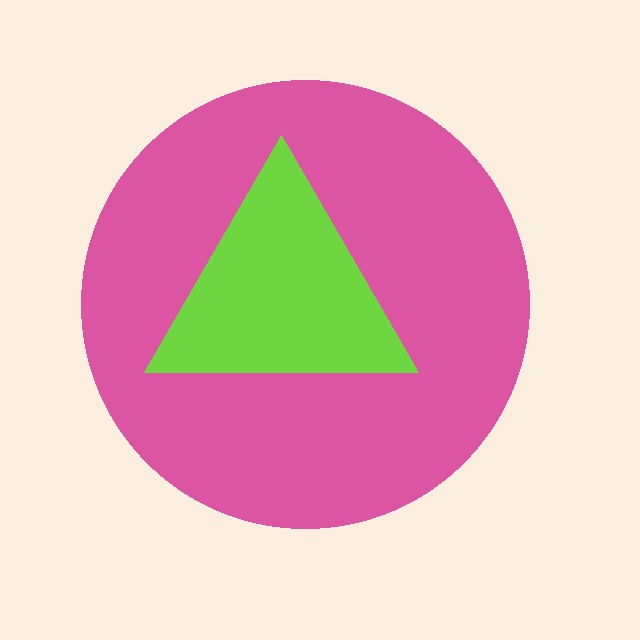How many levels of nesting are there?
2.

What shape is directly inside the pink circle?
The lime triangle.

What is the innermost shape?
The lime triangle.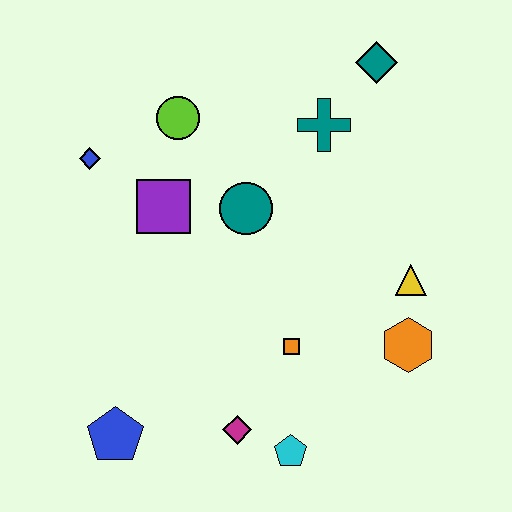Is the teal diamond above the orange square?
Yes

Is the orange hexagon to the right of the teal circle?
Yes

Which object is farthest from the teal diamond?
The blue pentagon is farthest from the teal diamond.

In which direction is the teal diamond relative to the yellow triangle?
The teal diamond is above the yellow triangle.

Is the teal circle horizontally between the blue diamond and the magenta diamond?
No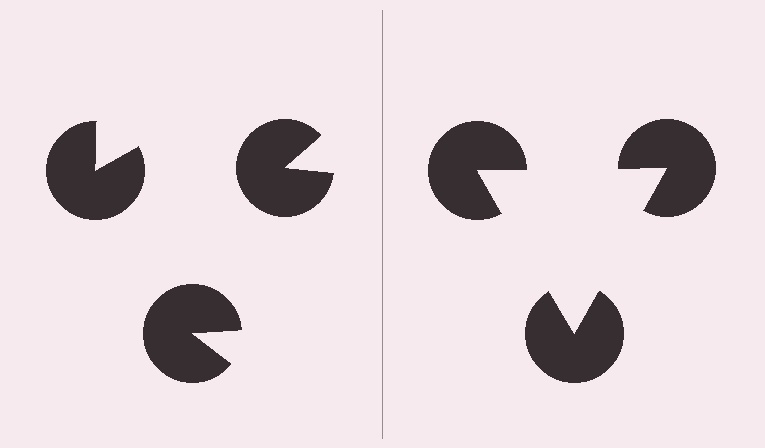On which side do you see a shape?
An illusory triangle appears on the right side. On the left side the wedge cuts are rotated, so no coherent shape forms.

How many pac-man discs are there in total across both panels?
6 — 3 on each side.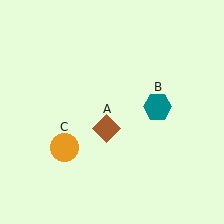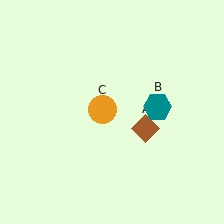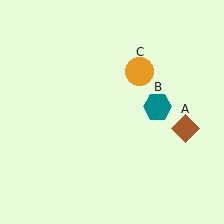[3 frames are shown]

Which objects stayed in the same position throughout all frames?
Teal hexagon (object B) remained stationary.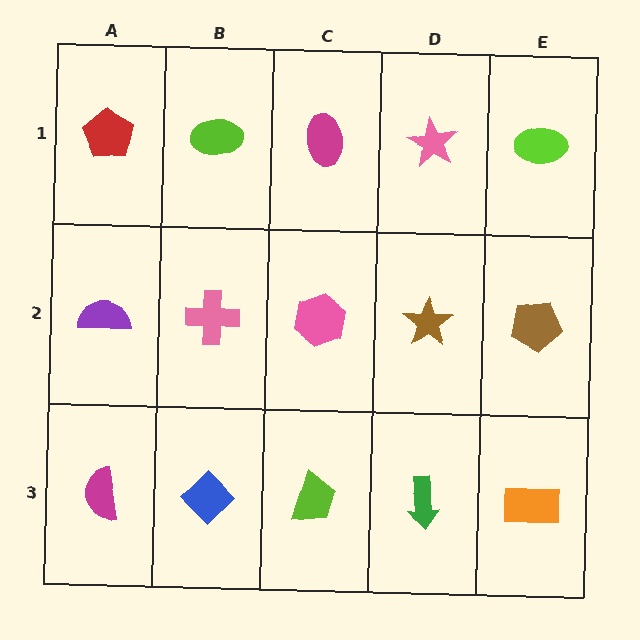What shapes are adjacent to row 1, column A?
A purple semicircle (row 2, column A), a lime ellipse (row 1, column B).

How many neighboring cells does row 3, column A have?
2.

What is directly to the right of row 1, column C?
A pink star.